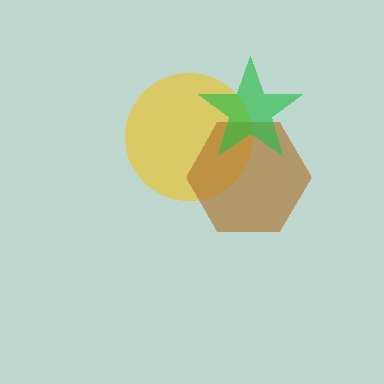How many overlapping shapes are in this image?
There are 3 overlapping shapes in the image.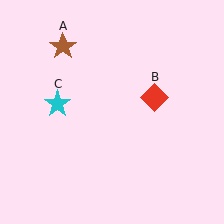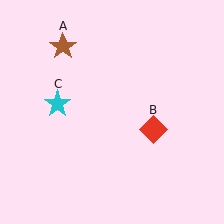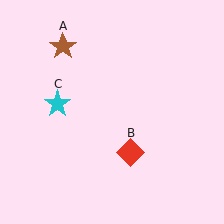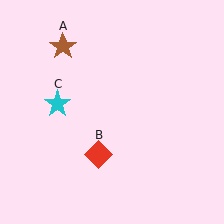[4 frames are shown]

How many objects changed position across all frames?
1 object changed position: red diamond (object B).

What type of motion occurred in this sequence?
The red diamond (object B) rotated clockwise around the center of the scene.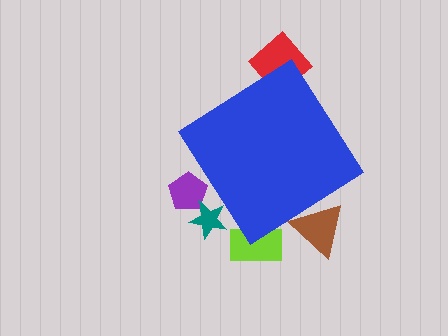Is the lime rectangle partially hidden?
Yes, the lime rectangle is partially hidden behind the blue diamond.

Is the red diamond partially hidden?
Yes, the red diamond is partially hidden behind the blue diamond.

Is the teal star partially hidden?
Yes, the teal star is partially hidden behind the blue diamond.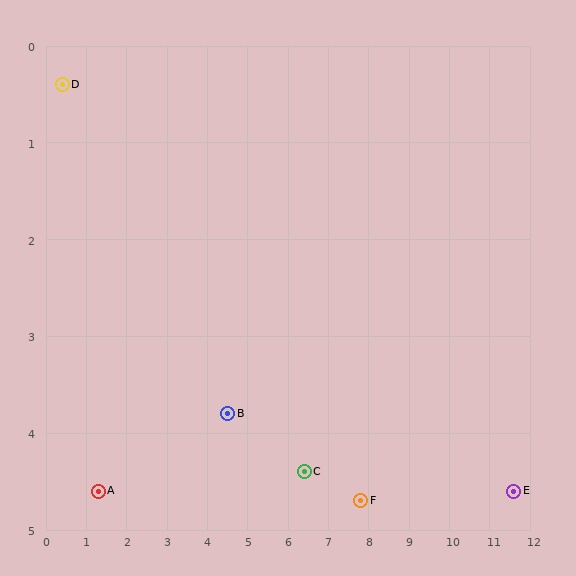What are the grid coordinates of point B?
Point B is at approximately (4.5, 3.8).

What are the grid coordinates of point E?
Point E is at approximately (11.6, 4.6).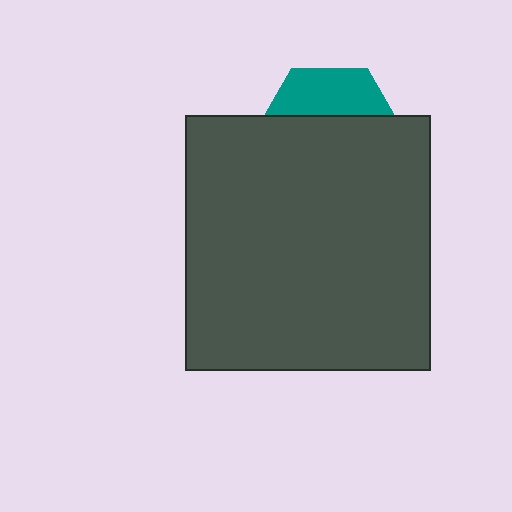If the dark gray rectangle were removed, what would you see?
You would see the complete teal hexagon.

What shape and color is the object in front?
The object in front is a dark gray rectangle.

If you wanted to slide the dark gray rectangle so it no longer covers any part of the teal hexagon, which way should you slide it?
Slide it down — that is the most direct way to separate the two shapes.